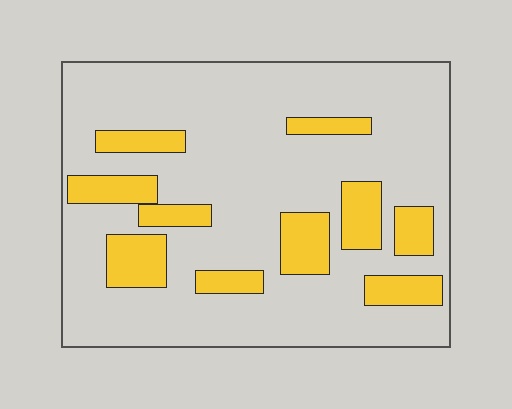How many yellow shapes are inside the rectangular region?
10.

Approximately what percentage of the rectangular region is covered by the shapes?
Approximately 20%.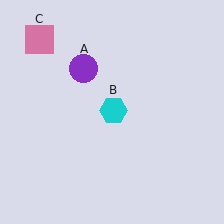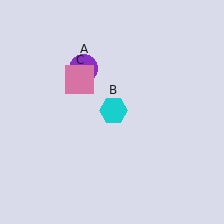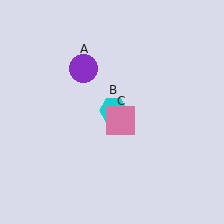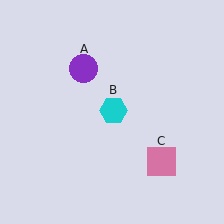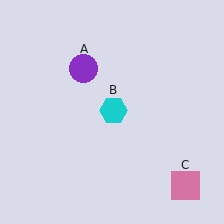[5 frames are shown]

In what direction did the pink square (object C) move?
The pink square (object C) moved down and to the right.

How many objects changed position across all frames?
1 object changed position: pink square (object C).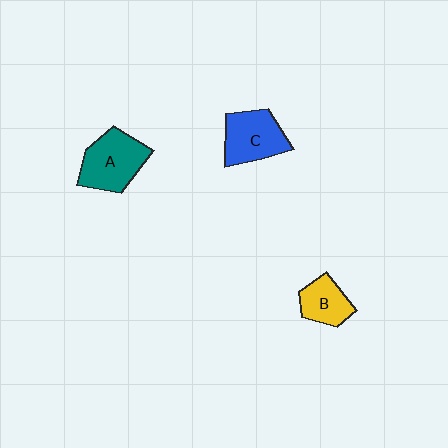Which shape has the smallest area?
Shape B (yellow).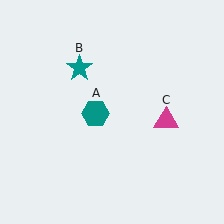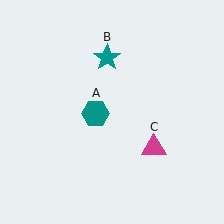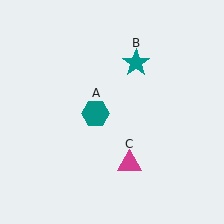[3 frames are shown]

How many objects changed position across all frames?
2 objects changed position: teal star (object B), magenta triangle (object C).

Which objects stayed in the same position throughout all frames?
Teal hexagon (object A) remained stationary.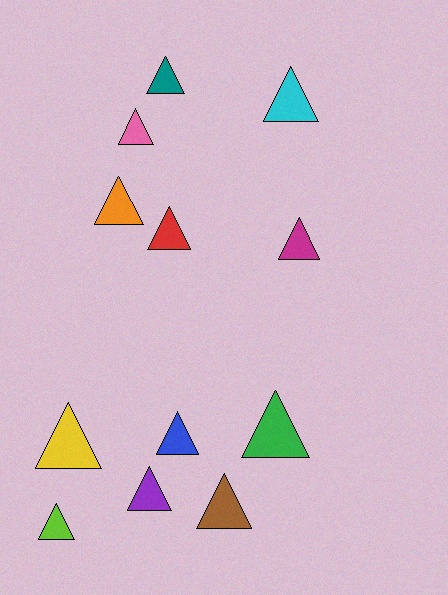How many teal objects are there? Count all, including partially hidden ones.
There is 1 teal object.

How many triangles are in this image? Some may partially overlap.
There are 12 triangles.